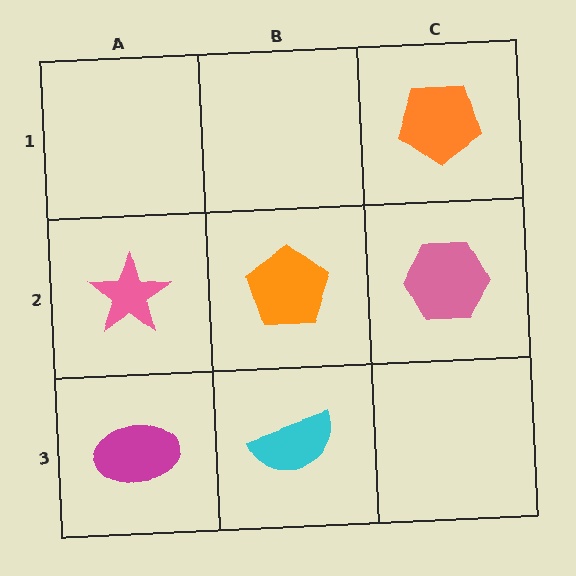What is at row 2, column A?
A pink star.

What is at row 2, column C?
A pink hexagon.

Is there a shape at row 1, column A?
No, that cell is empty.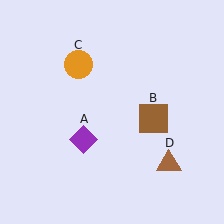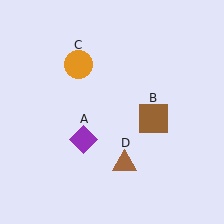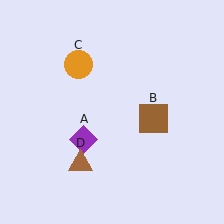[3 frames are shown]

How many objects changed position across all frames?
1 object changed position: brown triangle (object D).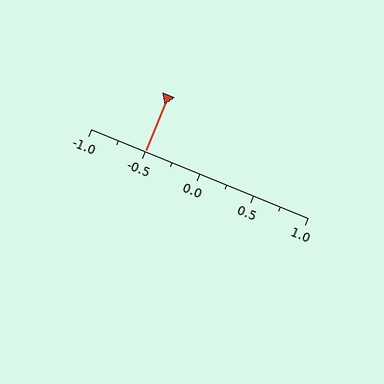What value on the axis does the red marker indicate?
The marker indicates approximately -0.5.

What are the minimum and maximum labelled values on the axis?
The axis runs from -1.0 to 1.0.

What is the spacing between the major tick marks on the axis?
The major ticks are spaced 0.5 apart.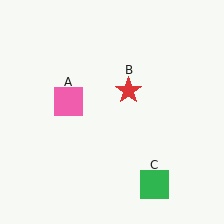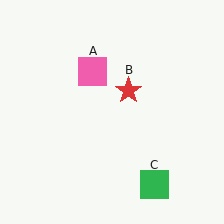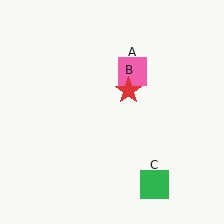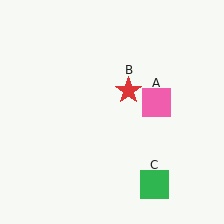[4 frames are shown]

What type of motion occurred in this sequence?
The pink square (object A) rotated clockwise around the center of the scene.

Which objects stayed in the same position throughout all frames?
Red star (object B) and green square (object C) remained stationary.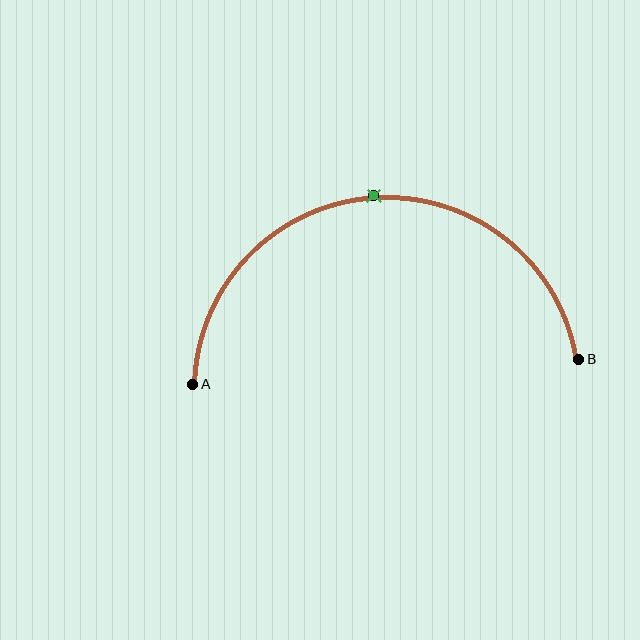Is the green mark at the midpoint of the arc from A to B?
Yes. The green mark lies on the arc at equal arc-length from both A and B — it is the arc midpoint.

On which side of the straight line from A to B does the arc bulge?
The arc bulges above the straight line connecting A and B.